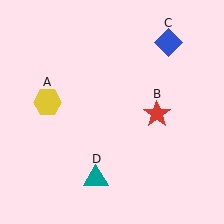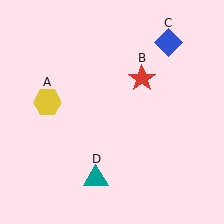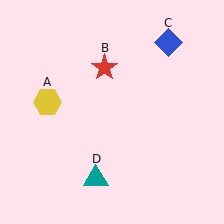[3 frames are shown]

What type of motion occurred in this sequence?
The red star (object B) rotated counterclockwise around the center of the scene.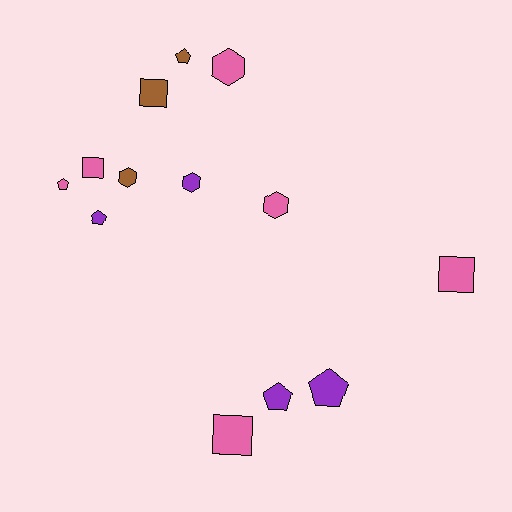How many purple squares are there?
There are no purple squares.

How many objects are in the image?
There are 13 objects.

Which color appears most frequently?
Pink, with 6 objects.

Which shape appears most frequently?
Pentagon, with 5 objects.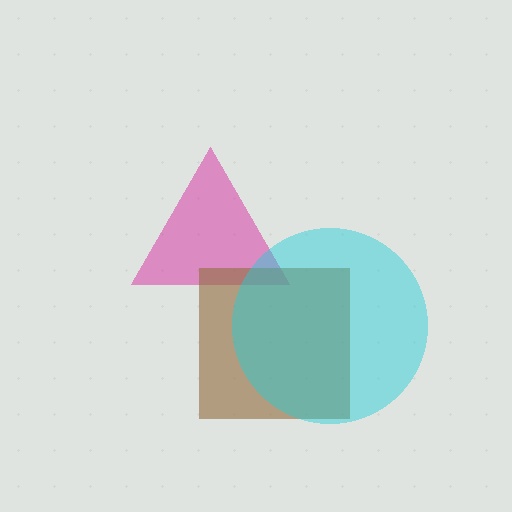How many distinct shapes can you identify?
There are 3 distinct shapes: a magenta triangle, a brown square, a cyan circle.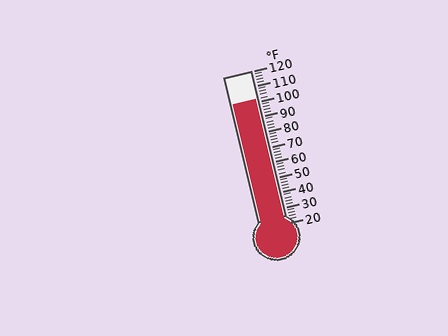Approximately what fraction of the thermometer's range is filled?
The thermometer is filled to approximately 80% of its range.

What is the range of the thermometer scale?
The thermometer scale ranges from 20°F to 120°F.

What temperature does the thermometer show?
The thermometer shows approximately 102°F.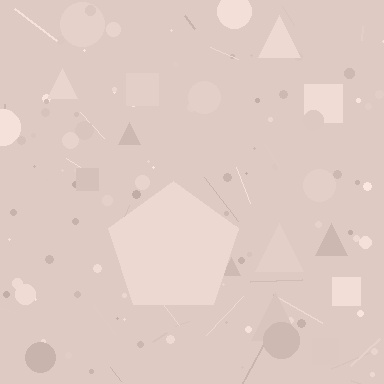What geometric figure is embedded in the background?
A pentagon is embedded in the background.